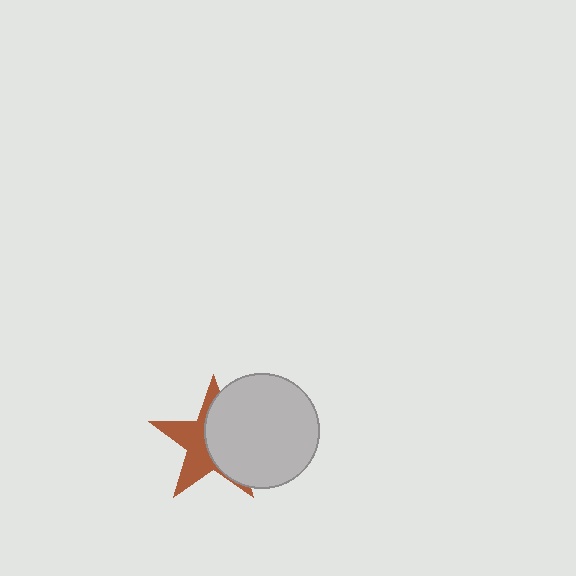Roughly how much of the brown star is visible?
About half of it is visible (roughly 47%).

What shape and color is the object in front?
The object in front is a light gray circle.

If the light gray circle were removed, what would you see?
You would see the complete brown star.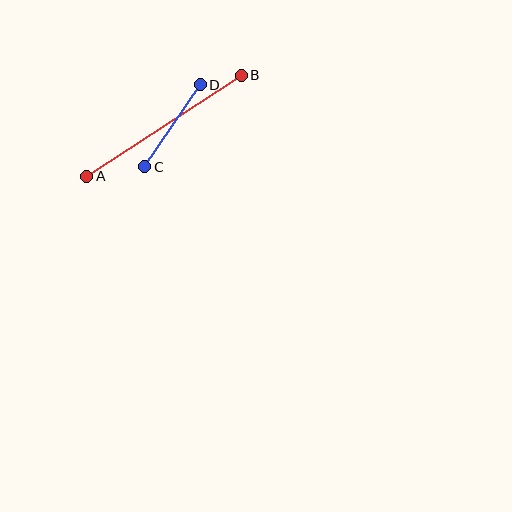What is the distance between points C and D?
The distance is approximately 99 pixels.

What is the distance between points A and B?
The distance is approximately 185 pixels.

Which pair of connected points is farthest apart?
Points A and B are farthest apart.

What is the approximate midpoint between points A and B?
The midpoint is at approximately (164, 126) pixels.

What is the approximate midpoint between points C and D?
The midpoint is at approximately (172, 126) pixels.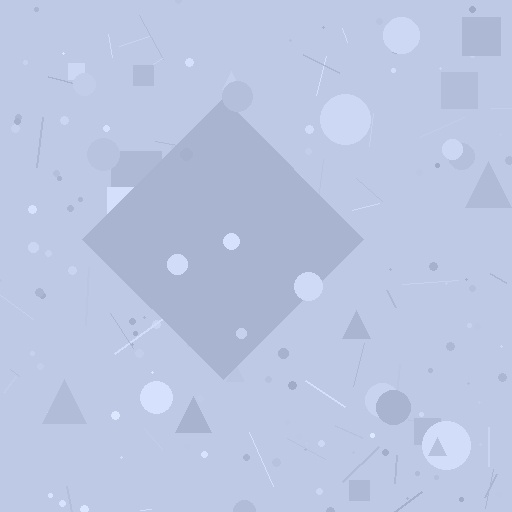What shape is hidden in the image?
A diamond is hidden in the image.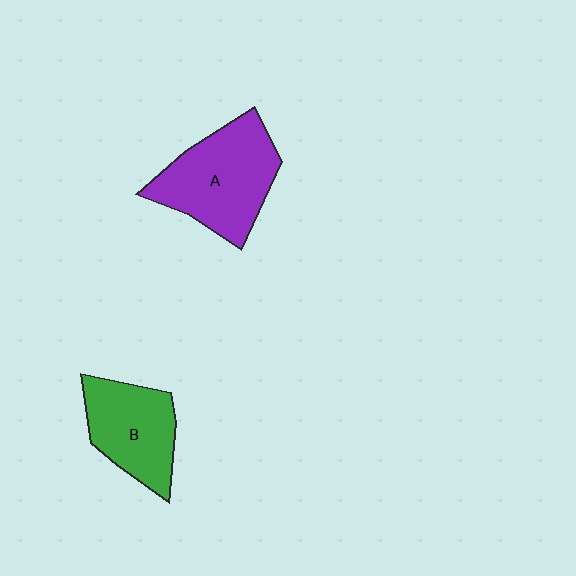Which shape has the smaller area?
Shape B (green).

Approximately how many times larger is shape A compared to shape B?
Approximately 1.3 times.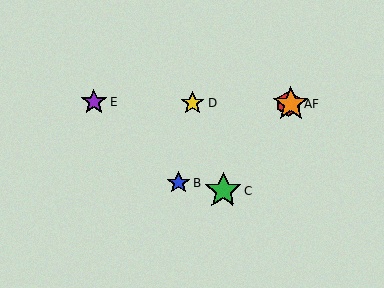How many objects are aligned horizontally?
4 objects (A, D, E, F) are aligned horizontally.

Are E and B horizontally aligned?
No, E is at y≈102 and B is at y≈183.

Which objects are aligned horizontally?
Objects A, D, E, F are aligned horizontally.